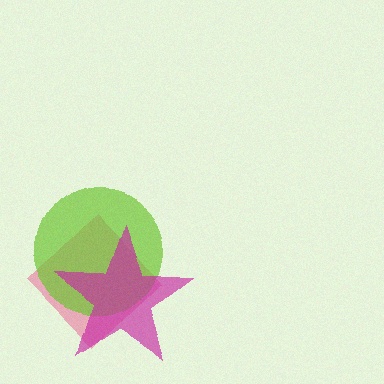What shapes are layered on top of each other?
The layered shapes are: a pink diamond, a lime circle, a magenta star.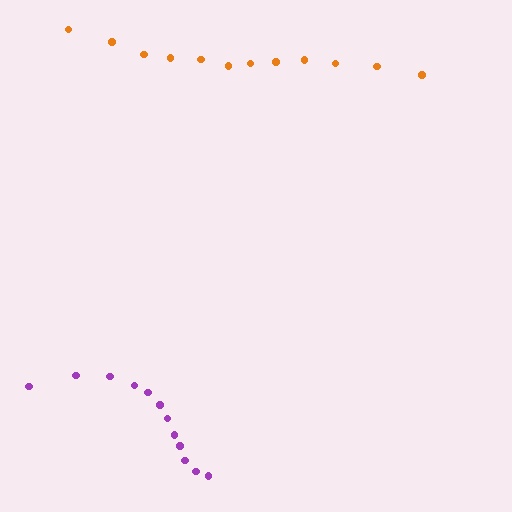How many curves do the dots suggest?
There are 2 distinct paths.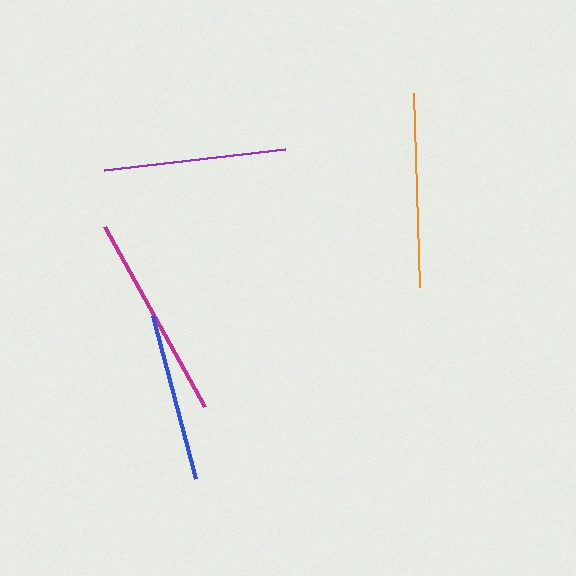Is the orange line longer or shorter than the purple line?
The orange line is longer than the purple line.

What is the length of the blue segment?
The blue segment is approximately 168 pixels long.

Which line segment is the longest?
The magenta line is the longest at approximately 206 pixels.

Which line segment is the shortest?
The blue line is the shortest at approximately 168 pixels.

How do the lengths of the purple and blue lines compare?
The purple and blue lines are approximately the same length.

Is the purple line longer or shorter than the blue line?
The purple line is longer than the blue line.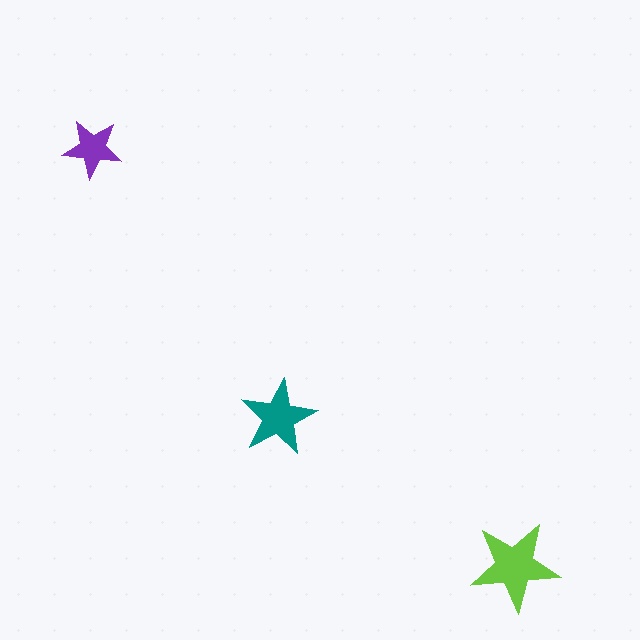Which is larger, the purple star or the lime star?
The lime one.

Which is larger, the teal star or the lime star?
The lime one.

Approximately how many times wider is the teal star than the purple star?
About 1.5 times wider.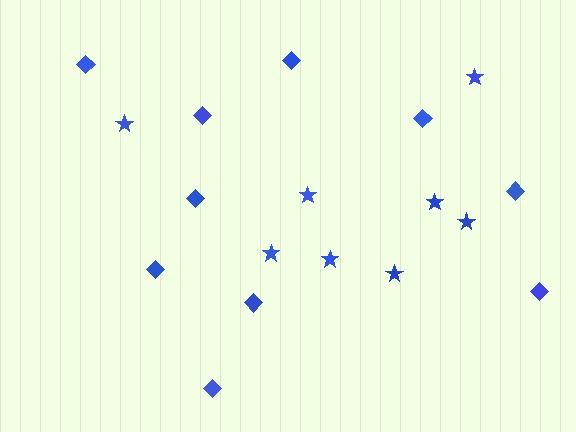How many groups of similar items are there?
There are 2 groups: one group of stars (8) and one group of diamonds (10).